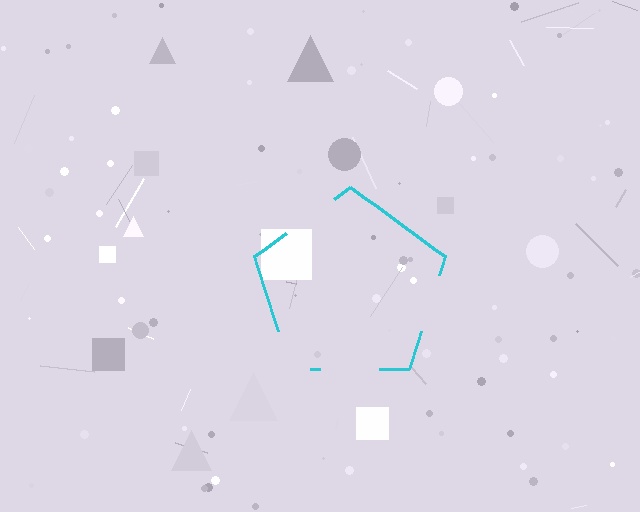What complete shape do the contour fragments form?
The contour fragments form a pentagon.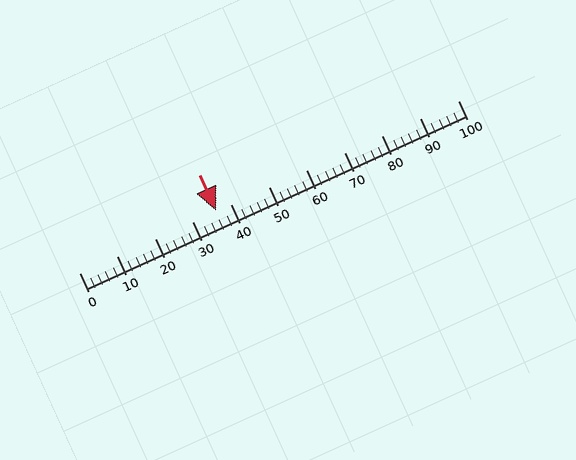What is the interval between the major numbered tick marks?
The major tick marks are spaced 10 units apart.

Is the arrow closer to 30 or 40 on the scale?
The arrow is closer to 40.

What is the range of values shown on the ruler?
The ruler shows values from 0 to 100.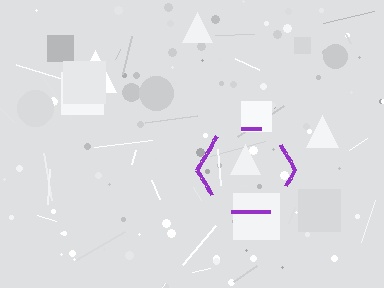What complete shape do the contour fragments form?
The contour fragments form a hexagon.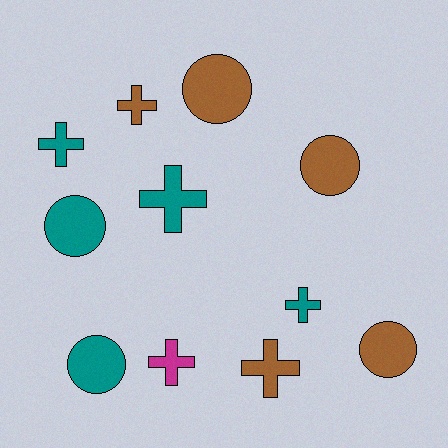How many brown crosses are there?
There are 2 brown crosses.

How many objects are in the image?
There are 11 objects.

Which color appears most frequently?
Brown, with 5 objects.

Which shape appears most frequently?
Cross, with 6 objects.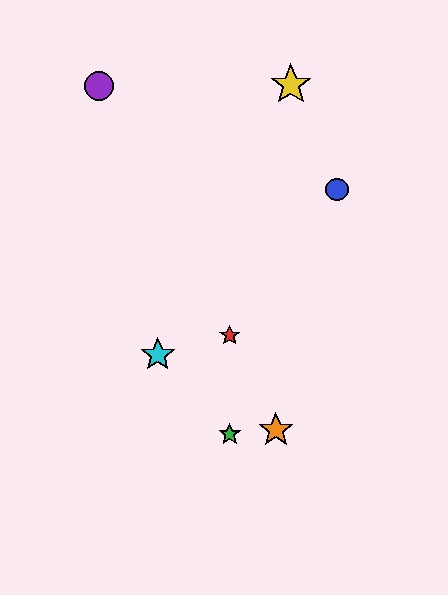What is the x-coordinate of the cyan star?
The cyan star is at x≈158.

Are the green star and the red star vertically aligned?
Yes, both are at x≈230.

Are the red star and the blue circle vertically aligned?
No, the red star is at x≈230 and the blue circle is at x≈337.